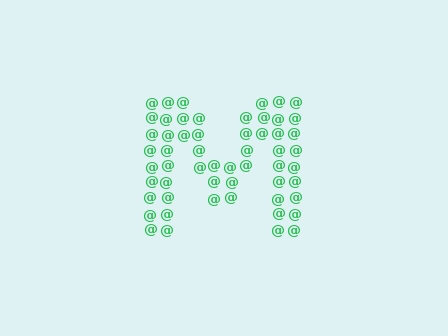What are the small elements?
The small elements are at signs.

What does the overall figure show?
The overall figure shows the letter M.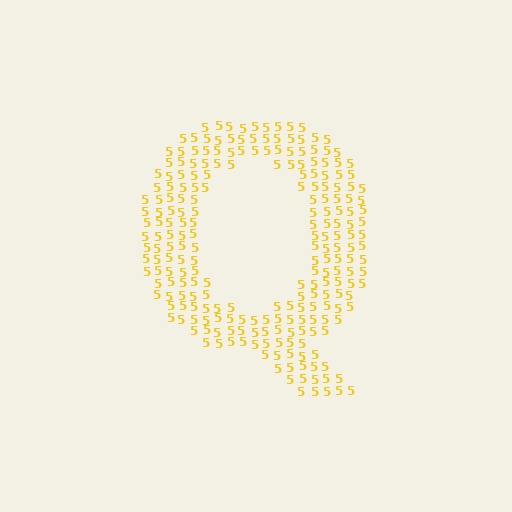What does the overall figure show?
The overall figure shows the letter Q.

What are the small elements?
The small elements are digit 5's.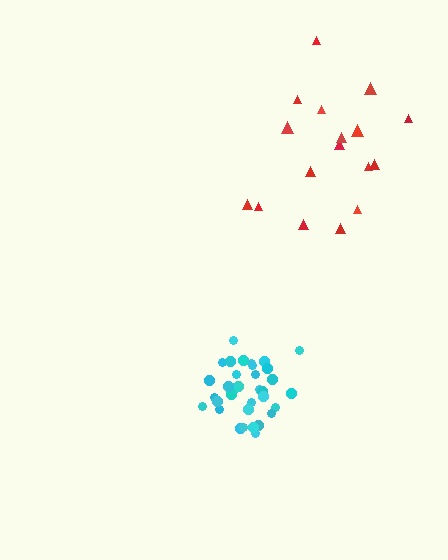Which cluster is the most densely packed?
Cyan.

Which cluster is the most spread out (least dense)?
Red.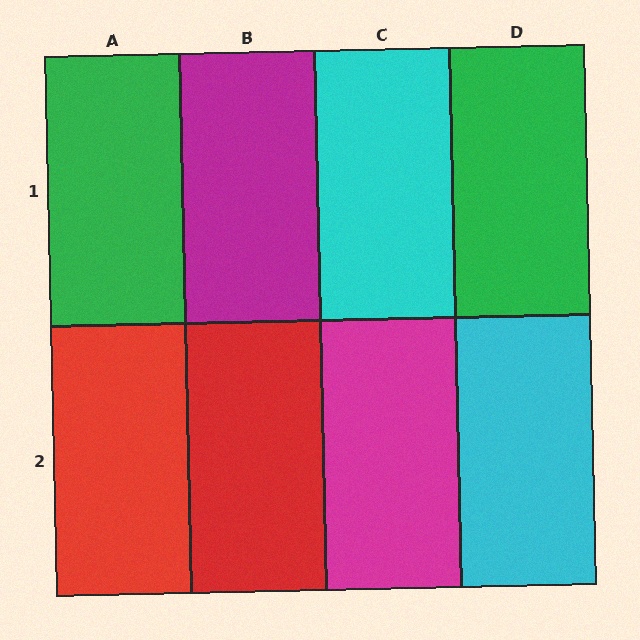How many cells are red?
2 cells are red.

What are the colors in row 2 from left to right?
Red, red, magenta, cyan.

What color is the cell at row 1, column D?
Green.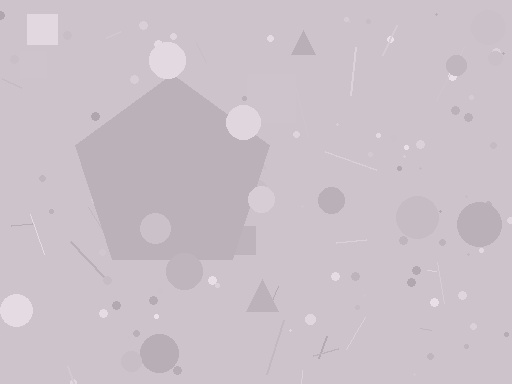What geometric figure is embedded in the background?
A pentagon is embedded in the background.